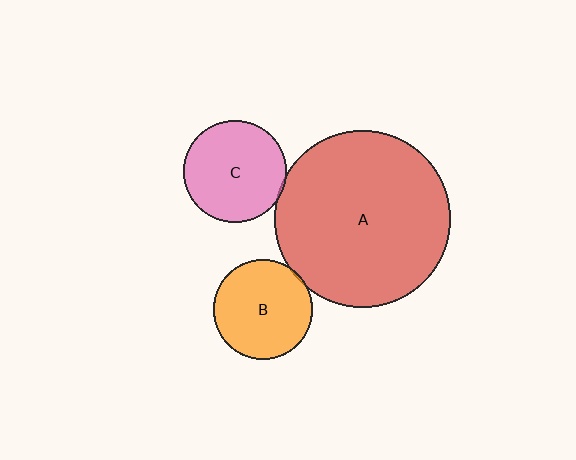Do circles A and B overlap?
Yes.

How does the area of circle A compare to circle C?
Approximately 3.0 times.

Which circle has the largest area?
Circle A (red).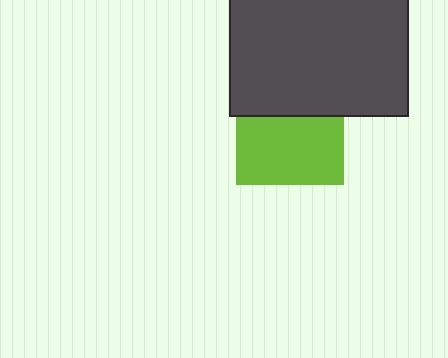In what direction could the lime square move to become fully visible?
The lime square could move down. That would shift it out from behind the dark gray rectangle entirely.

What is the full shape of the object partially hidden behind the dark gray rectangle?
The partially hidden object is a lime square.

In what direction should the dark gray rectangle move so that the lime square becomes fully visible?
The dark gray rectangle should move up. That is the shortest direction to clear the overlap and leave the lime square fully visible.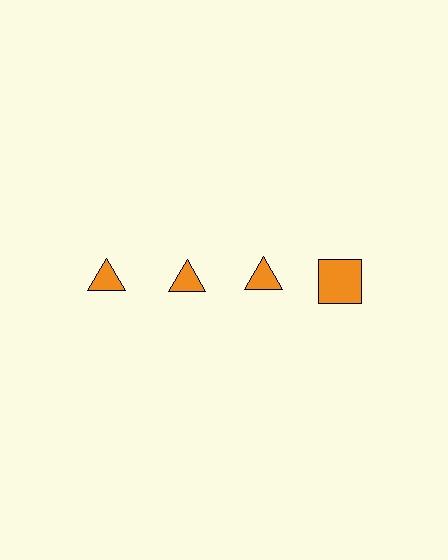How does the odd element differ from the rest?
It has a different shape: square instead of triangle.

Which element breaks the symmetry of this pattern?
The orange square in the top row, second from right column breaks the symmetry. All other shapes are orange triangles.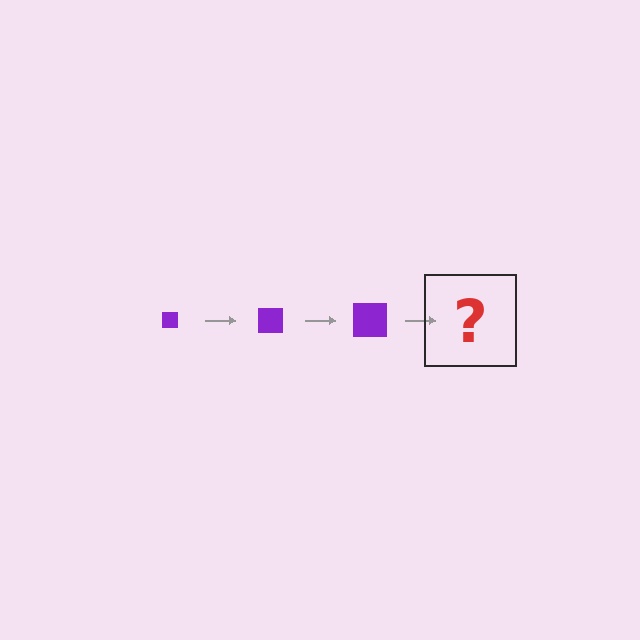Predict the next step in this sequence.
The next step is a purple square, larger than the previous one.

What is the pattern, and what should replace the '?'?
The pattern is that the square gets progressively larger each step. The '?' should be a purple square, larger than the previous one.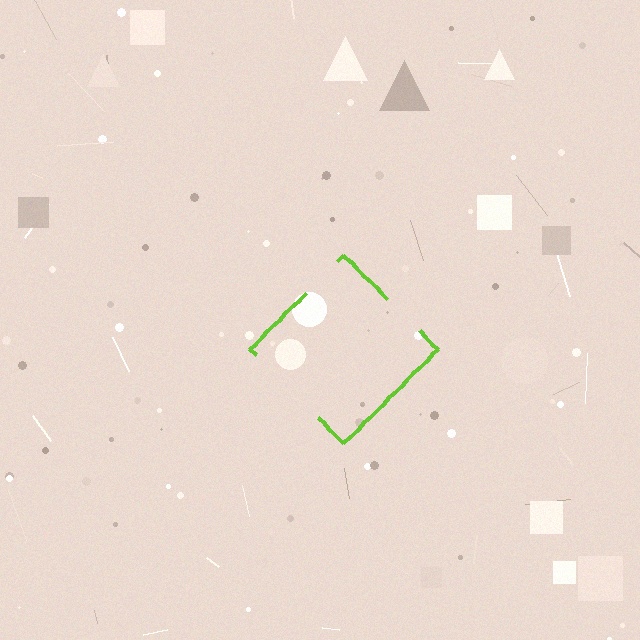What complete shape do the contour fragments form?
The contour fragments form a diamond.